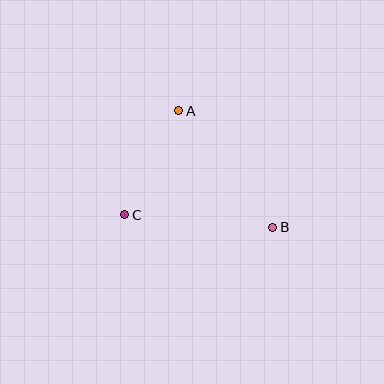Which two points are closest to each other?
Points A and C are closest to each other.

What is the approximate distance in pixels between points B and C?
The distance between B and C is approximately 149 pixels.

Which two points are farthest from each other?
Points A and B are farthest from each other.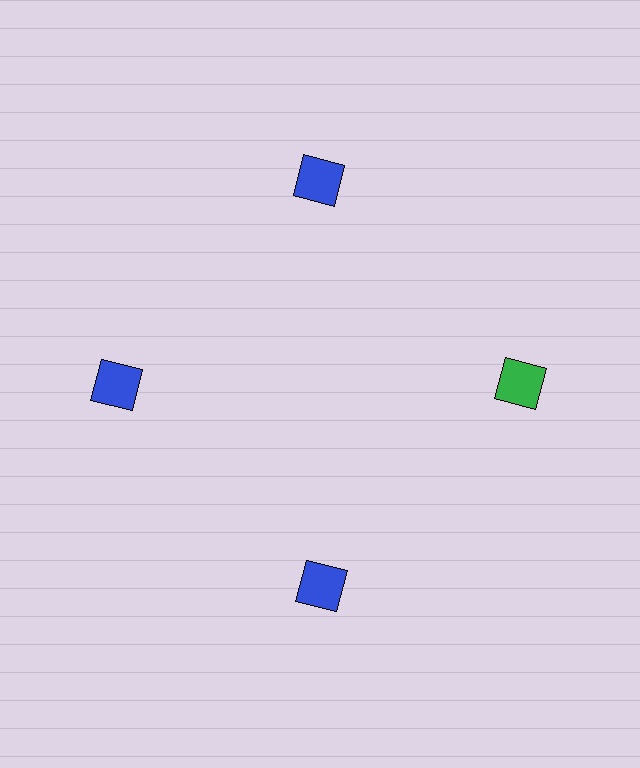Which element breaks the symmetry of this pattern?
The green square at roughly the 3 o'clock position breaks the symmetry. All other shapes are blue squares.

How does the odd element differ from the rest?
It has a different color: green instead of blue.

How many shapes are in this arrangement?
There are 4 shapes arranged in a ring pattern.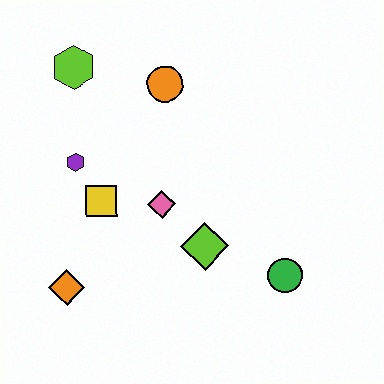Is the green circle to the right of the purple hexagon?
Yes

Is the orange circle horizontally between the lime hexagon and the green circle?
Yes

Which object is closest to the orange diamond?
The yellow square is closest to the orange diamond.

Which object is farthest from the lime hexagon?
The green circle is farthest from the lime hexagon.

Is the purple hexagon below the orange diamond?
No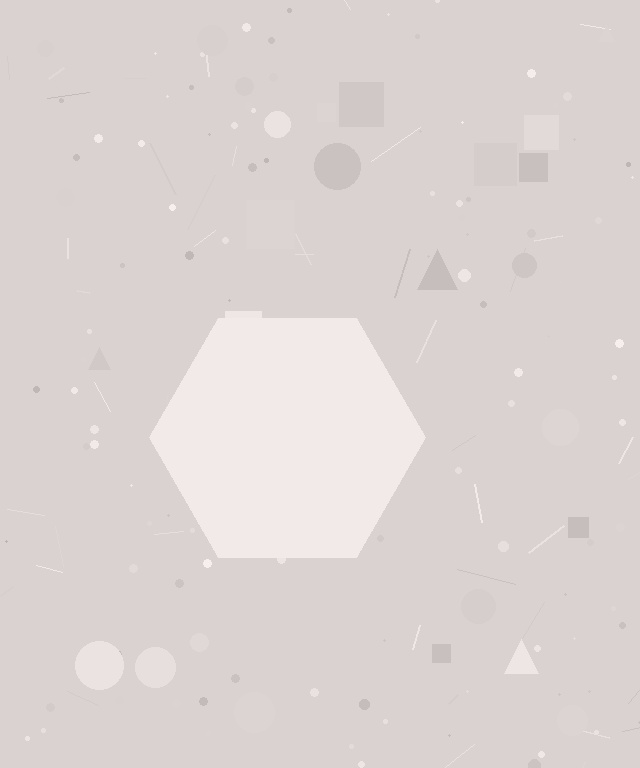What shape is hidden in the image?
A hexagon is hidden in the image.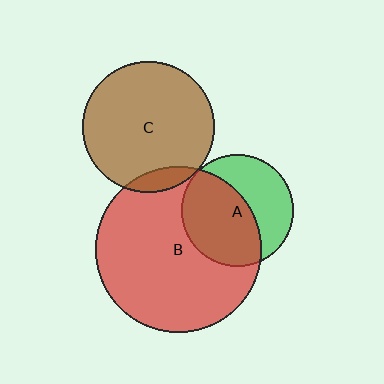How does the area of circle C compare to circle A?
Approximately 1.4 times.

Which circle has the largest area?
Circle B (red).